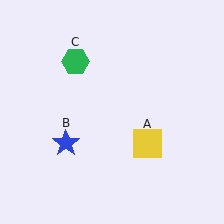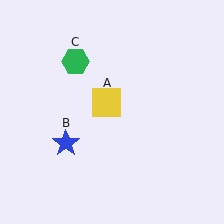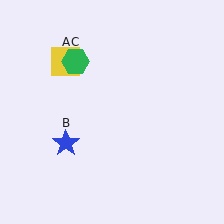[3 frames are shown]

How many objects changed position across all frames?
1 object changed position: yellow square (object A).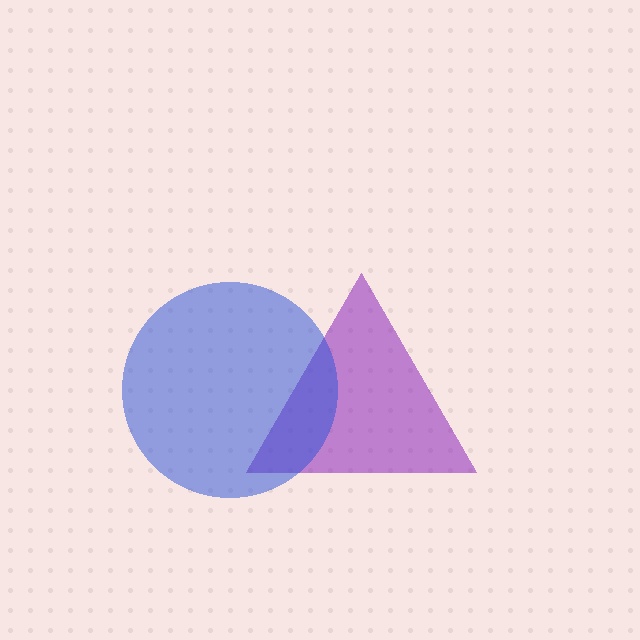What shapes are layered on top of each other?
The layered shapes are: a purple triangle, a blue circle.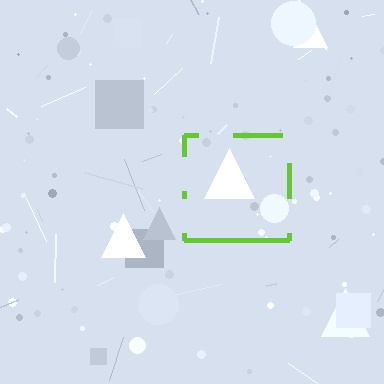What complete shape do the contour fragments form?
The contour fragments form a square.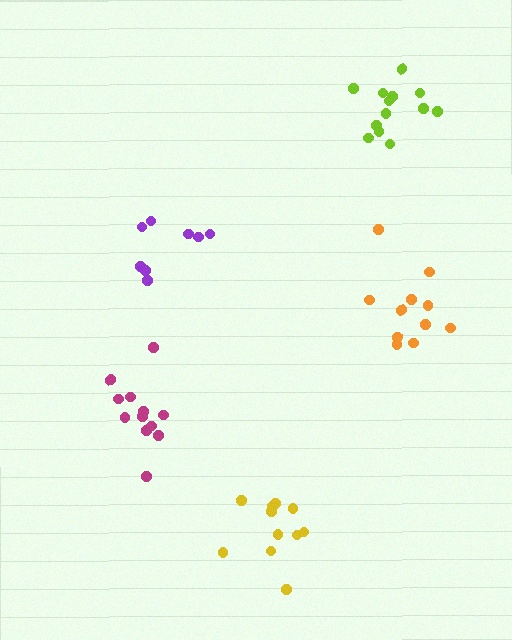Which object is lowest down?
The yellow cluster is bottommost.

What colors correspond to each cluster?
The clusters are colored: lime, yellow, purple, magenta, orange.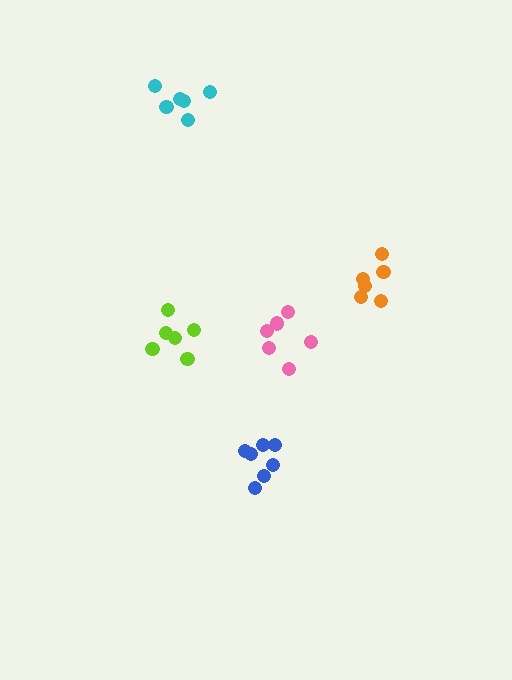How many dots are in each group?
Group 1: 6 dots, Group 2: 6 dots, Group 3: 7 dots, Group 4: 6 dots, Group 5: 6 dots (31 total).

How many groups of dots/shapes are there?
There are 5 groups.